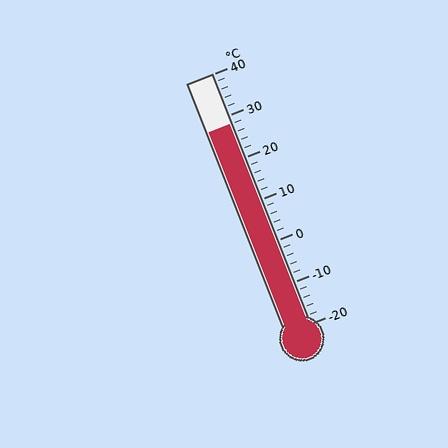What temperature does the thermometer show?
The thermometer shows approximately 28°C.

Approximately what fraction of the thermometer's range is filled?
The thermometer is filled to approximately 80% of its range.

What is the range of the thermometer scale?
The thermometer scale ranges from -20°C to 40°C.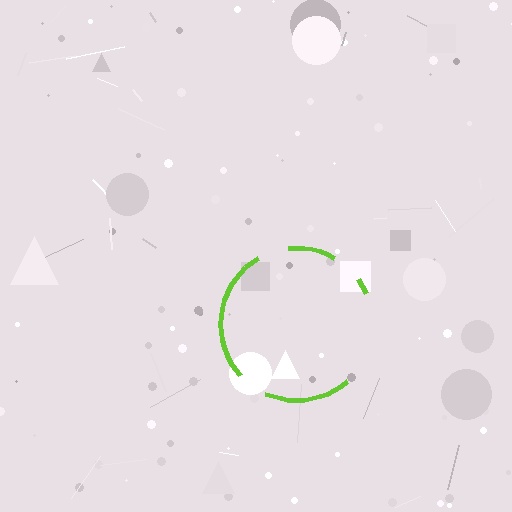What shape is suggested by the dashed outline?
The dashed outline suggests a circle.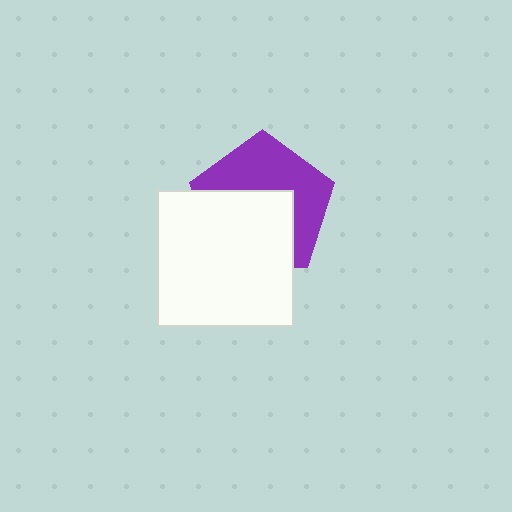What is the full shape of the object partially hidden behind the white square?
The partially hidden object is a purple pentagon.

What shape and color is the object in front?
The object in front is a white square.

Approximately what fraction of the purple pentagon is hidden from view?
Roughly 50% of the purple pentagon is hidden behind the white square.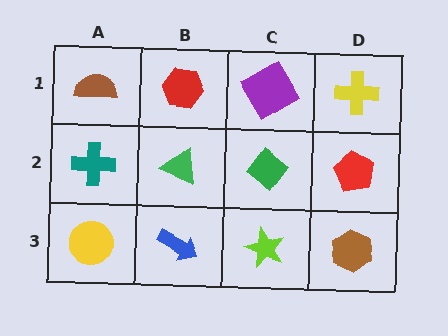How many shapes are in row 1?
4 shapes.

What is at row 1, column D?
A yellow cross.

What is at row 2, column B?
A green triangle.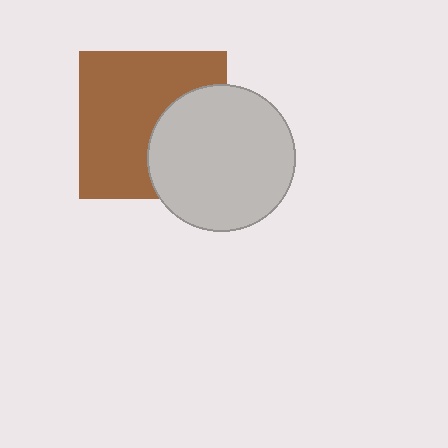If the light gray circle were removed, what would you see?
You would see the complete brown square.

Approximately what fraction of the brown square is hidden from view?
Roughly 36% of the brown square is hidden behind the light gray circle.